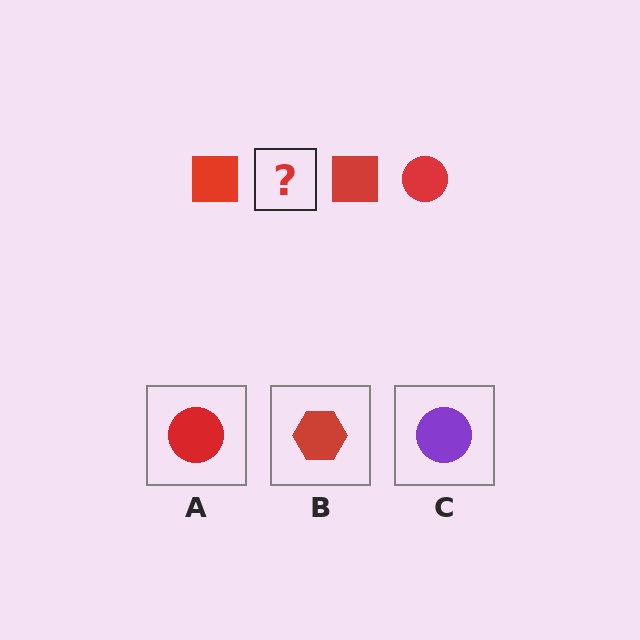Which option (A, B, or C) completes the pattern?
A.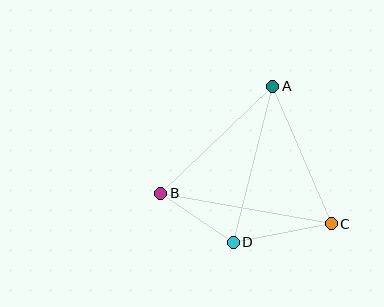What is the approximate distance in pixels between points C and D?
The distance between C and D is approximately 100 pixels.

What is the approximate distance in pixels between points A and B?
The distance between A and B is approximately 155 pixels.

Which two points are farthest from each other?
Points B and C are farthest from each other.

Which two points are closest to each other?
Points B and D are closest to each other.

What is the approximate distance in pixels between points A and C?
The distance between A and C is approximately 149 pixels.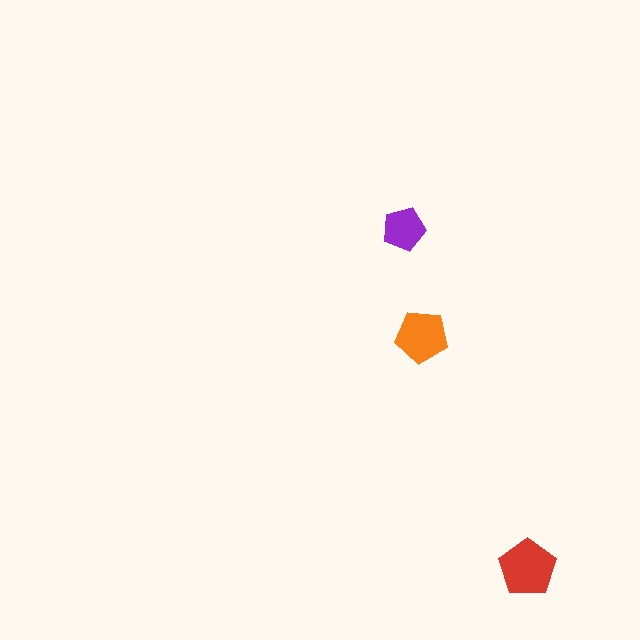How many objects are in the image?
There are 3 objects in the image.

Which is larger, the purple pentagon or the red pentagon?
The red one.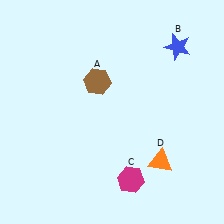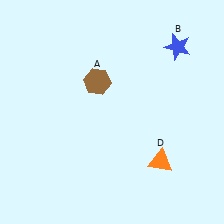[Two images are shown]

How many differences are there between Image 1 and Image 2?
There is 1 difference between the two images.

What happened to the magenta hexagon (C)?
The magenta hexagon (C) was removed in Image 2. It was in the bottom-right area of Image 1.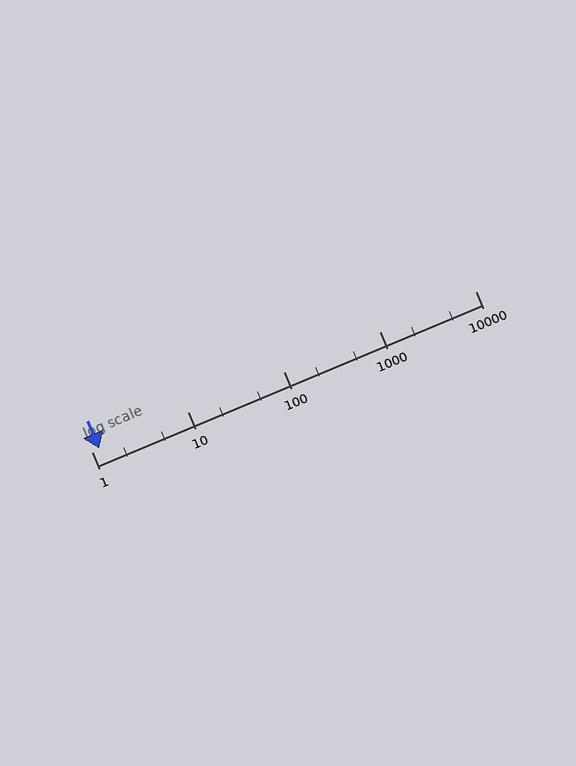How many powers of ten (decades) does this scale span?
The scale spans 4 decades, from 1 to 10000.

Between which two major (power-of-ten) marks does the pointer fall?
The pointer is between 1 and 10.